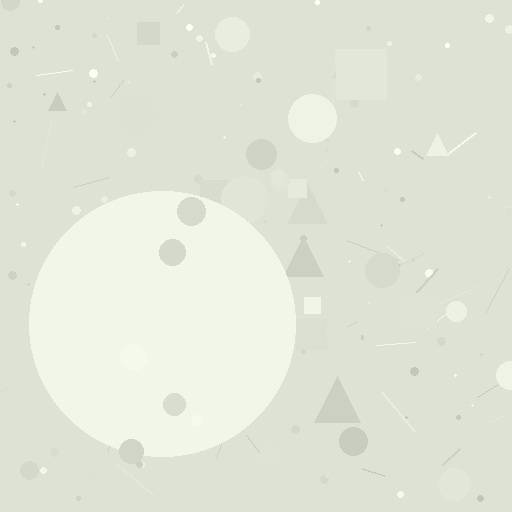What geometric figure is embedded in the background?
A circle is embedded in the background.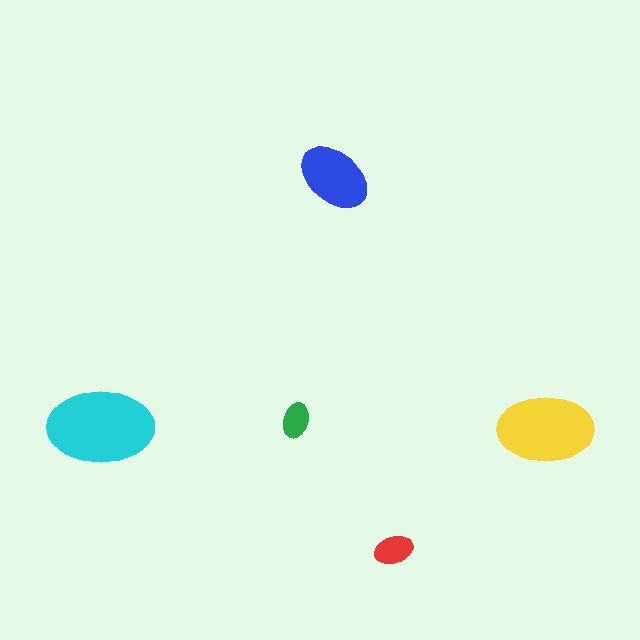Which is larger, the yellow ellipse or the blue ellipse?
The yellow one.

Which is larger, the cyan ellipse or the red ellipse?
The cyan one.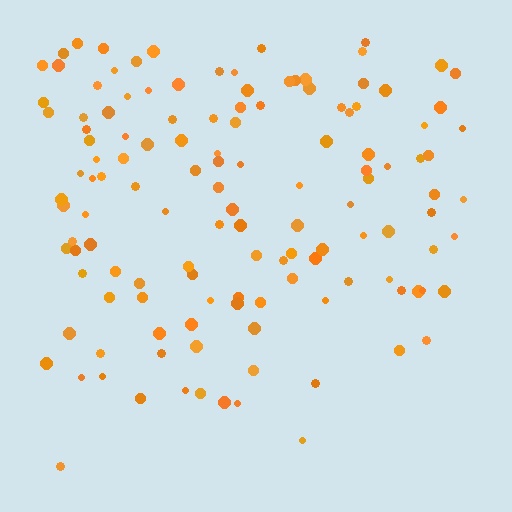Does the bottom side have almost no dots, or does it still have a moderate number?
Still a moderate number, just noticeably fewer than the top.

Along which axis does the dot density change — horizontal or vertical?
Vertical.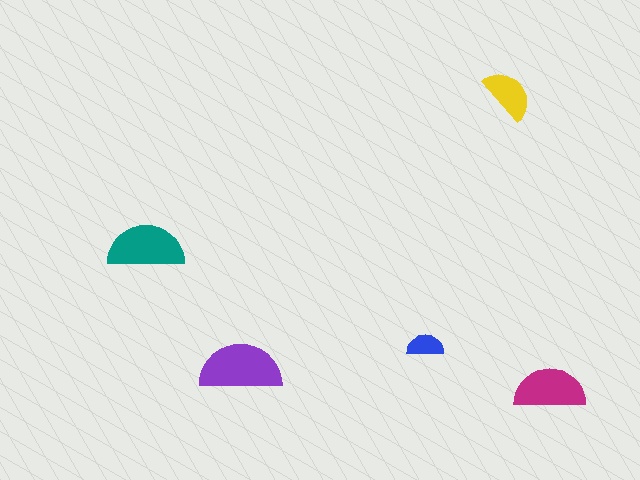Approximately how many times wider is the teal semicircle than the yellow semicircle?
About 1.5 times wider.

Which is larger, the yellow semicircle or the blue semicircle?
The yellow one.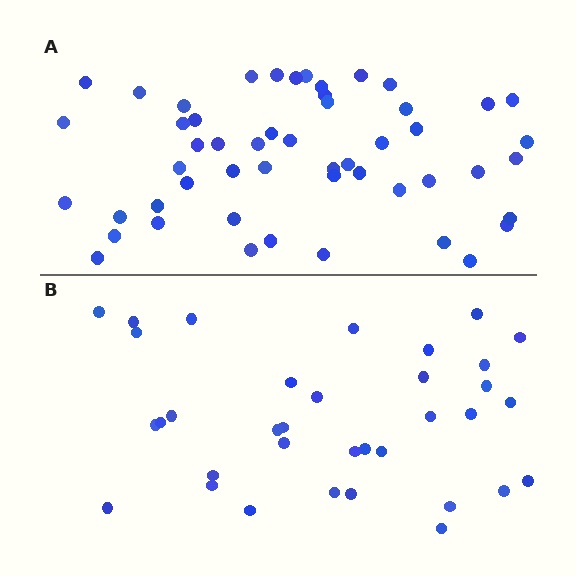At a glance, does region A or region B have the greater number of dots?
Region A (the top region) has more dots.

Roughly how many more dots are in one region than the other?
Region A has approximately 15 more dots than region B.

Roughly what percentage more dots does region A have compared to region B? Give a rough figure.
About 50% more.